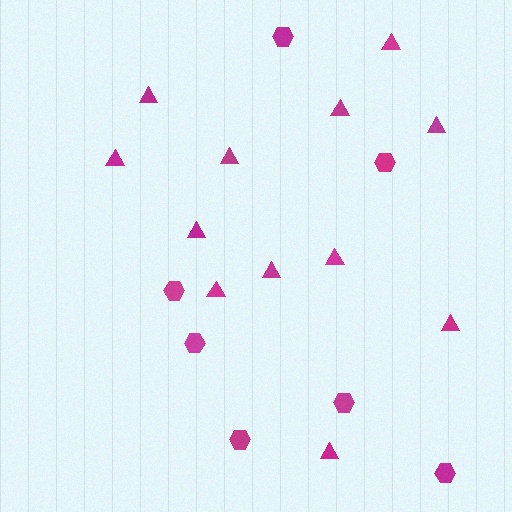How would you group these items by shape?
There are 2 groups: one group of triangles (12) and one group of hexagons (7).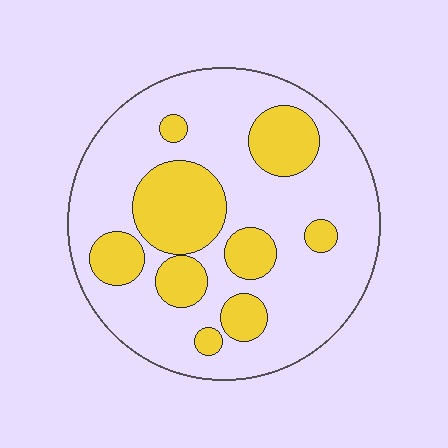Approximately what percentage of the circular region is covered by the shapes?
Approximately 30%.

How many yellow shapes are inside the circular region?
9.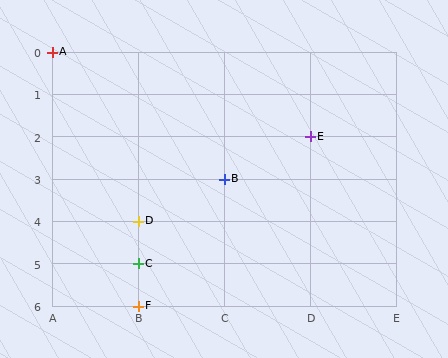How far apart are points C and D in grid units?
Points C and D are 1 row apart.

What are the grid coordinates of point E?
Point E is at grid coordinates (D, 2).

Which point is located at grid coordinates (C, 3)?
Point B is at (C, 3).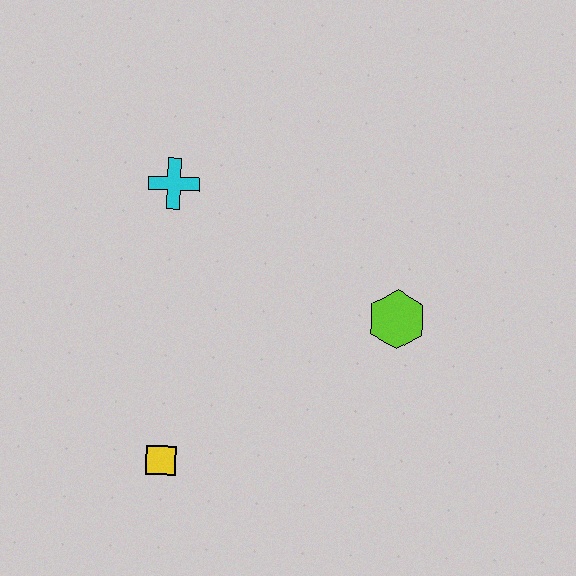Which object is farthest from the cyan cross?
The yellow square is farthest from the cyan cross.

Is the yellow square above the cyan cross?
No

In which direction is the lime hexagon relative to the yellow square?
The lime hexagon is to the right of the yellow square.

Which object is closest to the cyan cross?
The lime hexagon is closest to the cyan cross.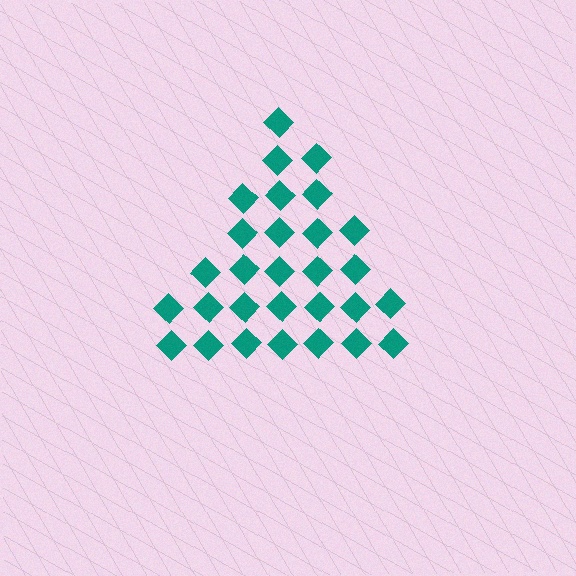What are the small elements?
The small elements are diamonds.